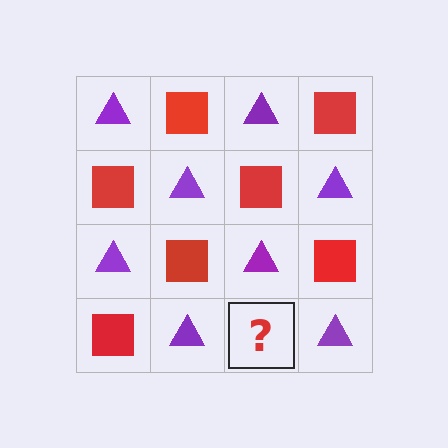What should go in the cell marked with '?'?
The missing cell should contain a red square.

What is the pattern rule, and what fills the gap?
The rule is that it alternates purple triangle and red square in a checkerboard pattern. The gap should be filled with a red square.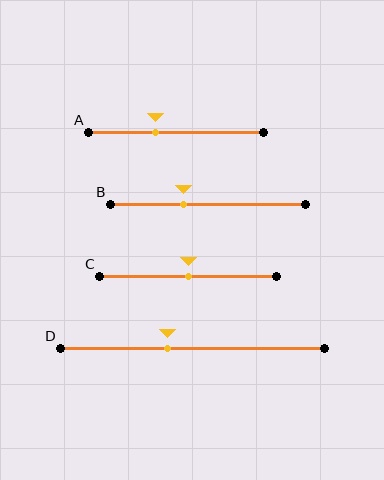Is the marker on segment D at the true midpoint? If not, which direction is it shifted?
No, the marker on segment D is shifted to the left by about 9% of the segment length.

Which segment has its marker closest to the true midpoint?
Segment C has its marker closest to the true midpoint.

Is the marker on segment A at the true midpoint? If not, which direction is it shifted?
No, the marker on segment A is shifted to the left by about 12% of the segment length.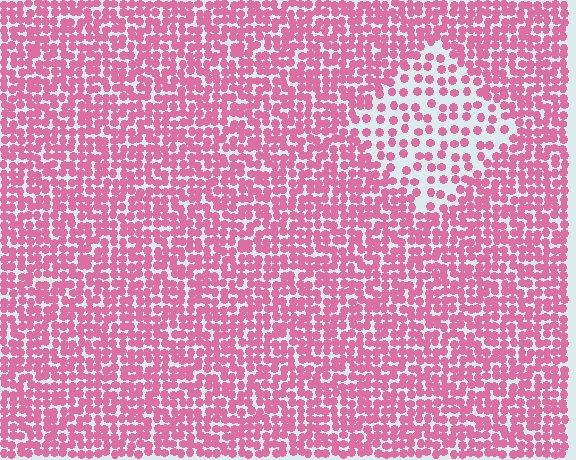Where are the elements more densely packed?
The elements are more densely packed outside the diamond boundary.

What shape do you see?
I see a diamond.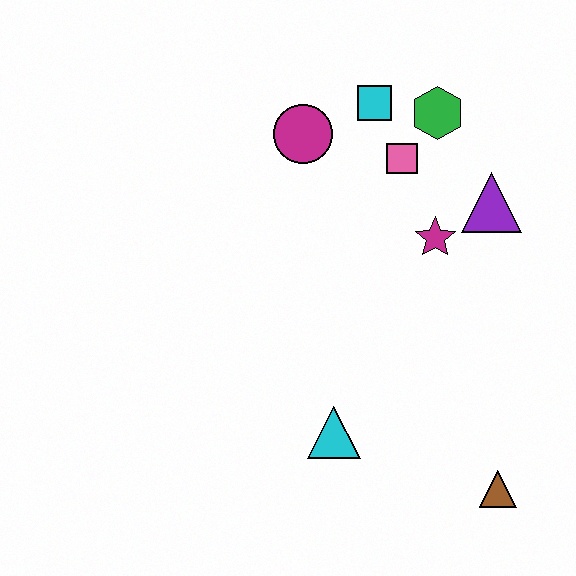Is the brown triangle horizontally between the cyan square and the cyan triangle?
No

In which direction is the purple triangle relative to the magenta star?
The purple triangle is to the right of the magenta star.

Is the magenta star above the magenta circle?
No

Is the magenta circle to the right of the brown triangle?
No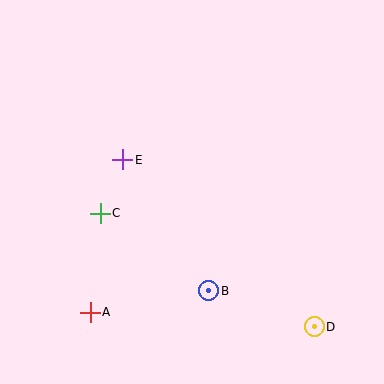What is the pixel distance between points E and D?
The distance between E and D is 254 pixels.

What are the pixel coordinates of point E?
Point E is at (123, 160).